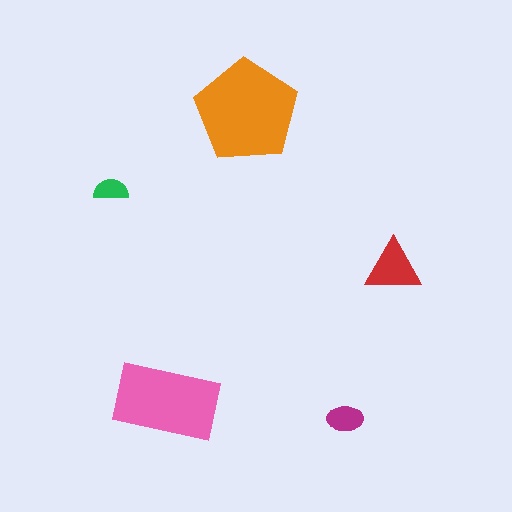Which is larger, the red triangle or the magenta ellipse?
The red triangle.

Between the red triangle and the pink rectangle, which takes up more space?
The pink rectangle.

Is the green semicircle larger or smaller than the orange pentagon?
Smaller.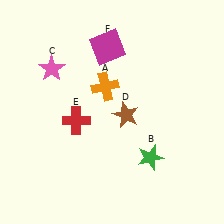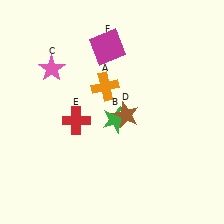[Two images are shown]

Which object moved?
The green star (B) moved up.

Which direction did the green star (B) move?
The green star (B) moved up.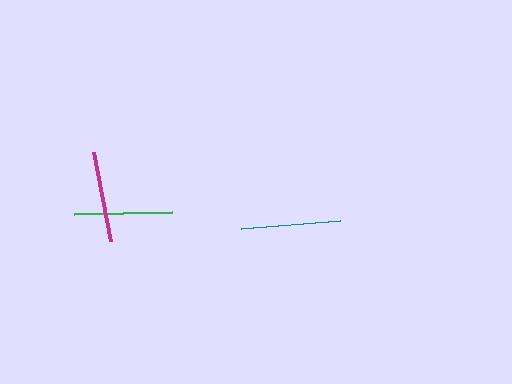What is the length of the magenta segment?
The magenta segment is approximately 91 pixels long.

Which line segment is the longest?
The teal line is the longest at approximately 99 pixels.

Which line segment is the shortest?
The magenta line is the shortest at approximately 91 pixels.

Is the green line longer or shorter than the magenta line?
The green line is longer than the magenta line.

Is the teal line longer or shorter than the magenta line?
The teal line is longer than the magenta line.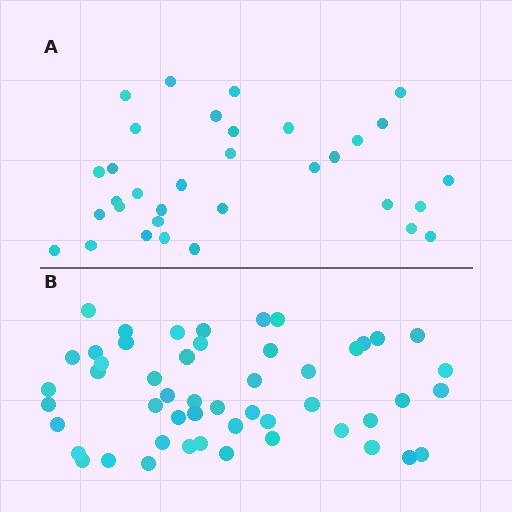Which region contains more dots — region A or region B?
Region B (the bottom region) has more dots.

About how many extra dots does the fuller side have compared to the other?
Region B has approximately 20 more dots than region A.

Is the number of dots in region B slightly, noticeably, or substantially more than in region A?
Region B has substantially more. The ratio is roughly 1.5 to 1.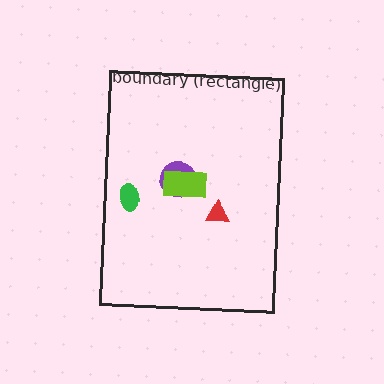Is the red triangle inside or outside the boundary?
Inside.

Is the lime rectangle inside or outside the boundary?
Inside.